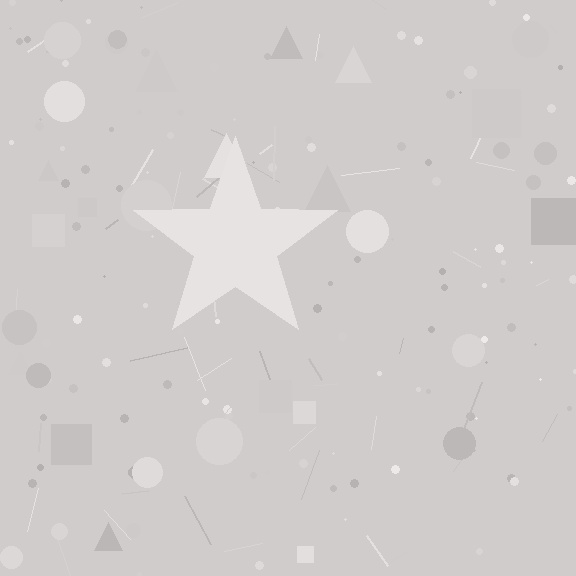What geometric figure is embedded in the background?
A star is embedded in the background.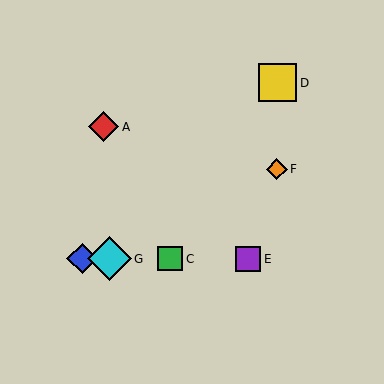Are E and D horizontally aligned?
No, E is at y≈259 and D is at y≈83.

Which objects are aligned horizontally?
Objects B, C, E, G are aligned horizontally.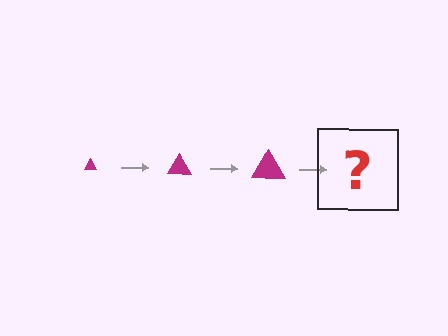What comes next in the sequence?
The next element should be a magenta triangle, larger than the previous one.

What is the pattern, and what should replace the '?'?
The pattern is that the triangle gets progressively larger each step. The '?' should be a magenta triangle, larger than the previous one.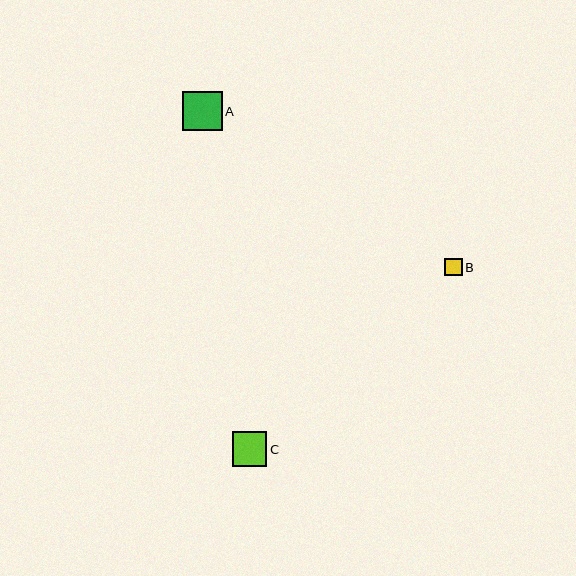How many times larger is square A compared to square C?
Square A is approximately 1.1 times the size of square C.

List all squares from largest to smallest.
From largest to smallest: A, C, B.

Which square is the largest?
Square A is the largest with a size of approximately 40 pixels.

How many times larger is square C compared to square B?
Square C is approximately 2.0 times the size of square B.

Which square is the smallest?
Square B is the smallest with a size of approximately 17 pixels.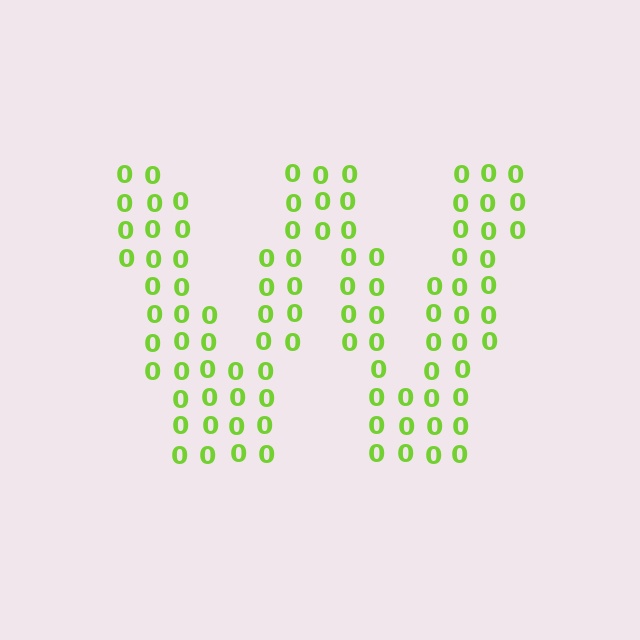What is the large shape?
The large shape is the letter W.